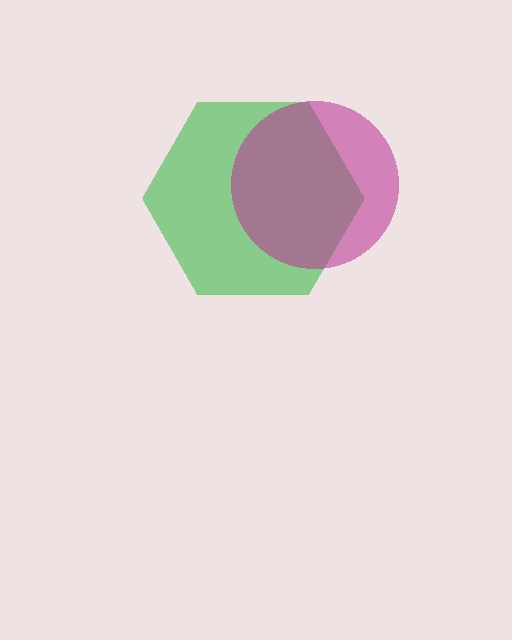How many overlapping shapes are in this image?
There are 2 overlapping shapes in the image.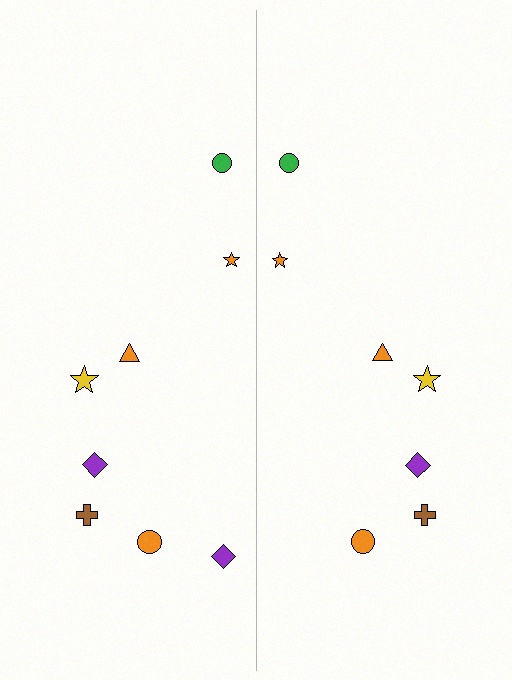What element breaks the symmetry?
A purple diamond is missing from the right side.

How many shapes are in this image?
There are 15 shapes in this image.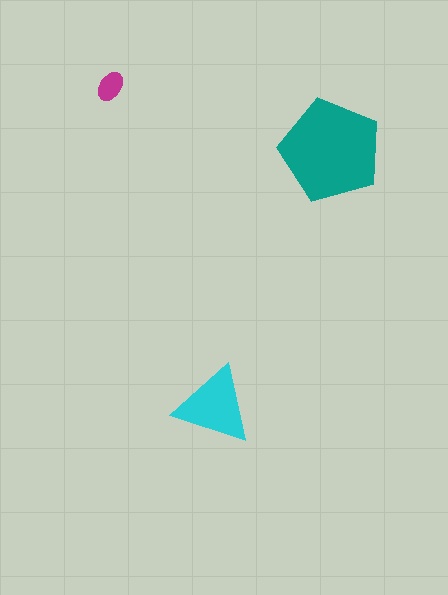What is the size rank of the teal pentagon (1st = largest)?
1st.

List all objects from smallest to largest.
The magenta ellipse, the cyan triangle, the teal pentagon.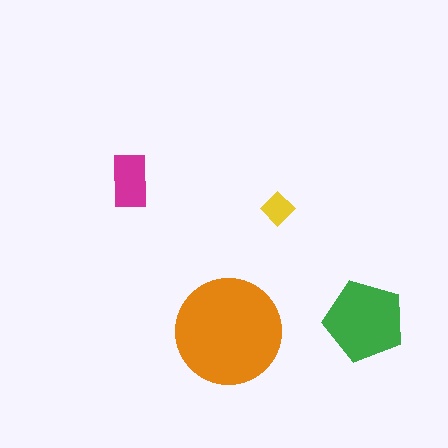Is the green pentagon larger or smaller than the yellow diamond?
Larger.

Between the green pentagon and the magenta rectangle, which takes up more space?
The green pentagon.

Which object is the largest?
The orange circle.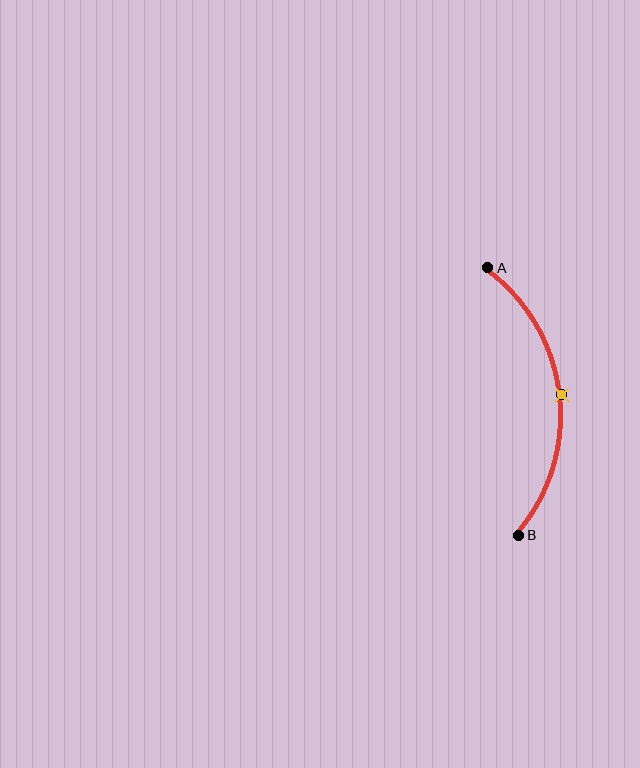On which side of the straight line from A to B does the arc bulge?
The arc bulges to the right of the straight line connecting A and B.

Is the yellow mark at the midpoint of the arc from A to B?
Yes. The yellow mark lies on the arc at equal arc-length from both A and B — it is the arc midpoint.